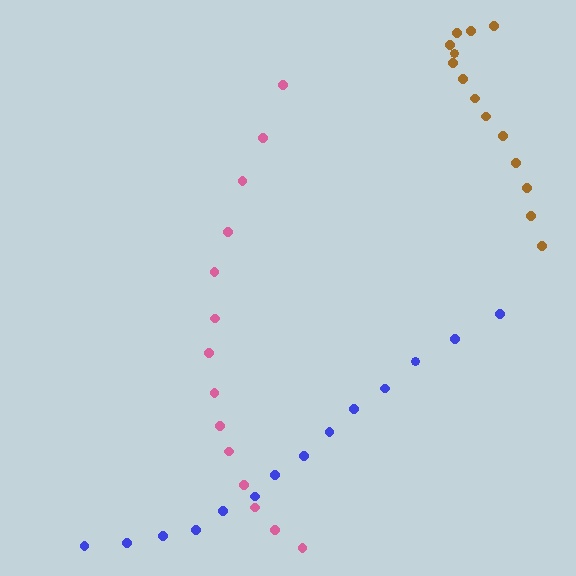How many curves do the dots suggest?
There are 3 distinct paths.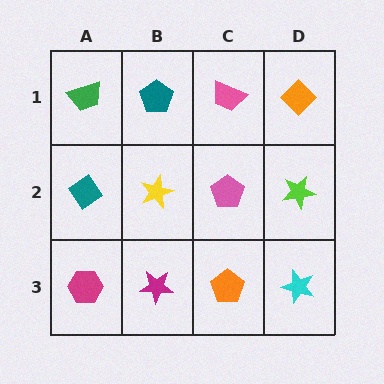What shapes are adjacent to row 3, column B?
A yellow star (row 2, column B), a magenta hexagon (row 3, column A), an orange pentagon (row 3, column C).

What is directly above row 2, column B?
A teal pentagon.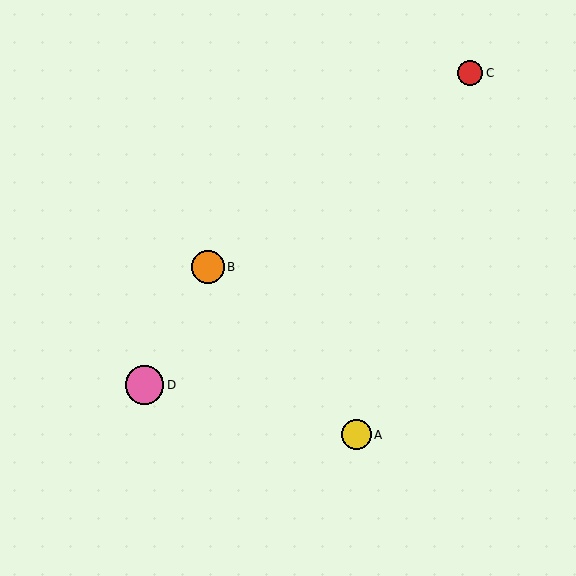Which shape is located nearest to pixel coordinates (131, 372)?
The pink circle (labeled D) at (144, 385) is nearest to that location.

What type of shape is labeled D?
Shape D is a pink circle.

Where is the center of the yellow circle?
The center of the yellow circle is at (356, 435).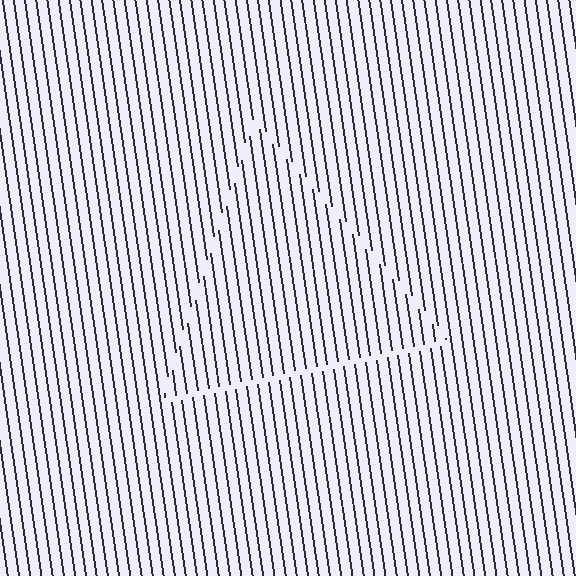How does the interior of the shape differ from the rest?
The interior of the shape contains the same grating, shifted by half a period — the contour is defined by the phase discontinuity where line-ends from the inner and outer gratings abut.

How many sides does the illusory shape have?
3 sides — the line-ends trace a triangle.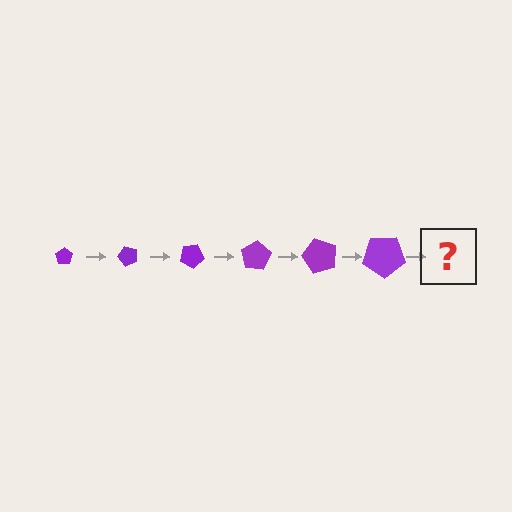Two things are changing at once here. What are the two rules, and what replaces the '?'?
The two rules are that the pentagon grows larger each step and it rotates 50 degrees each step. The '?' should be a pentagon, larger than the previous one and rotated 300 degrees from the start.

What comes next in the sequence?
The next element should be a pentagon, larger than the previous one and rotated 300 degrees from the start.